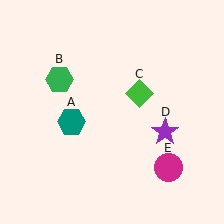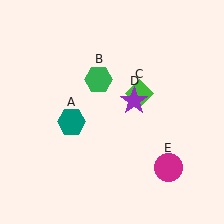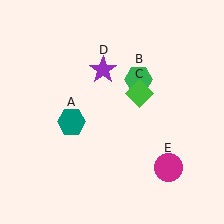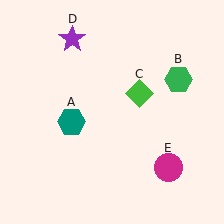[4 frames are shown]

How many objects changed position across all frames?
2 objects changed position: green hexagon (object B), purple star (object D).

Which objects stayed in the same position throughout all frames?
Teal hexagon (object A) and green diamond (object C) and magenta circle (object E) remained stationary.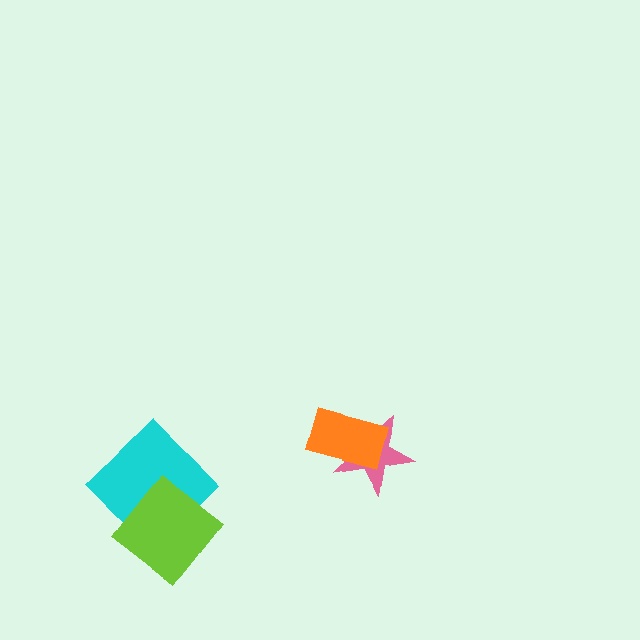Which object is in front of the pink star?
The orange rectangle is in front of the pink star.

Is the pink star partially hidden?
Yes, it is partially covered by another shape.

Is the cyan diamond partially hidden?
Yes, it is partially covered by another shape.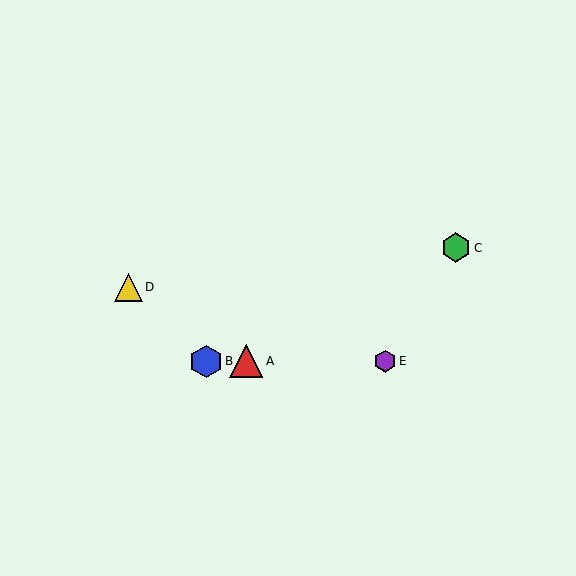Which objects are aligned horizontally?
Objects A, B, E are aligned horizontally.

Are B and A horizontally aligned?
Yes, both are at y≈361.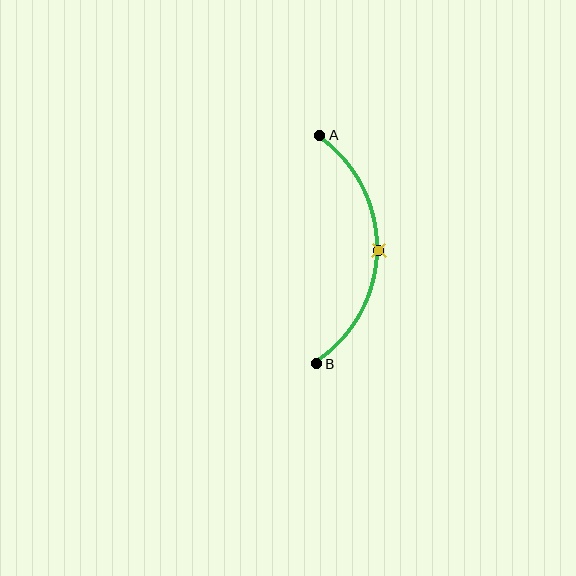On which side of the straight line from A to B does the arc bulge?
The arc bulges to the right of the straight line connecting A and B.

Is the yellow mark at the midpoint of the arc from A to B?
Yes. The yellow mark lies on the arc at equal arc-length from both A and B — it is the arc midpoint.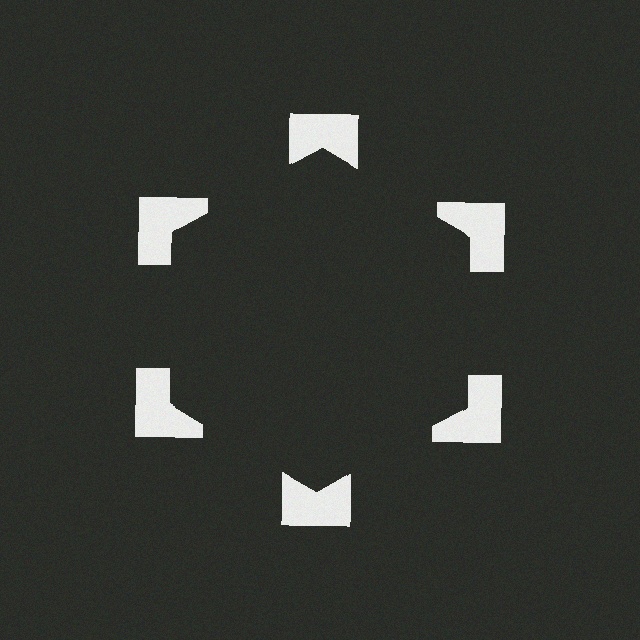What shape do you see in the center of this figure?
An illusory hexagon — its edges are inferred from the aligned wedge cuts in the notched squares, not physically drawn.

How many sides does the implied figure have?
6 sides.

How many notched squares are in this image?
There are 6 — one at each vertex of the illusory hexagon.